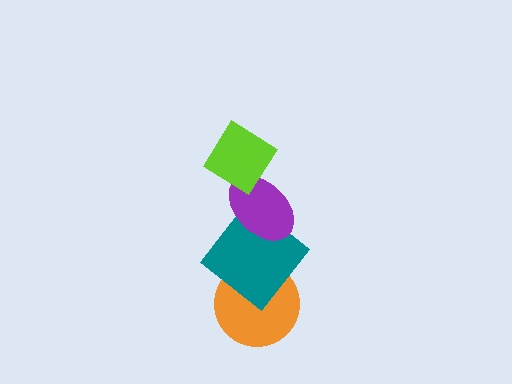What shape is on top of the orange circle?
The teal diamond is on top of the orange circle.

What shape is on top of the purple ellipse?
The lime diamond is on top of the purple ellipse.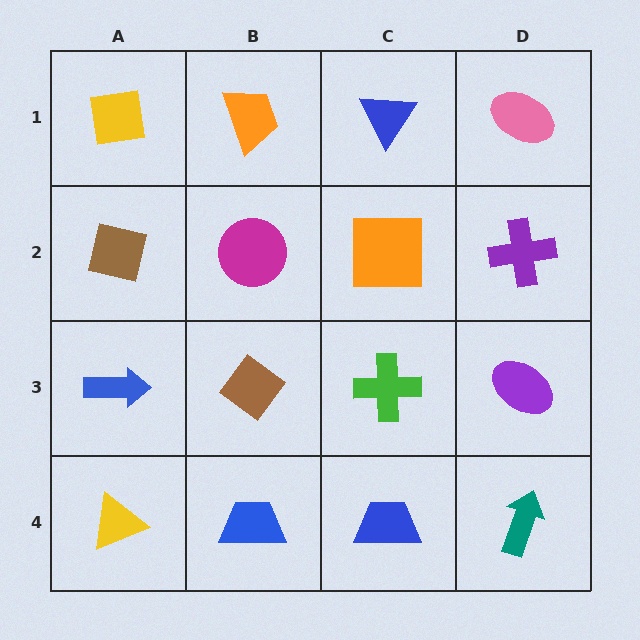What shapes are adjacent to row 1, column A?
A brown square (row 2, column A), an orange trapezoid (row 1, column B).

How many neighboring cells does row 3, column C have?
4.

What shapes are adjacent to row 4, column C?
A green cross (row 3, column C), a blue trapezoid (row 4, column B), a teal arrow (row 4, column D).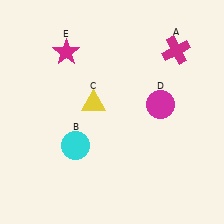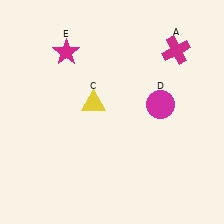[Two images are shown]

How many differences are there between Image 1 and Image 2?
There is 1 difference between the two images.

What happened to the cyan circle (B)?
The cyan circle (B) was removed in Image 2. It was in the bottom-left area of Image 1.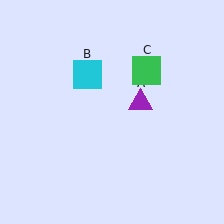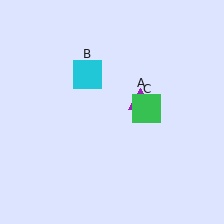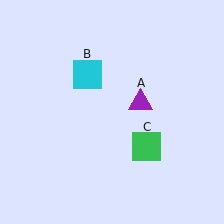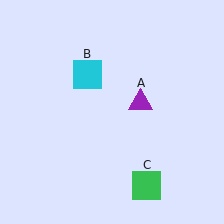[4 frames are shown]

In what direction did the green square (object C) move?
The green square (object C) moved down.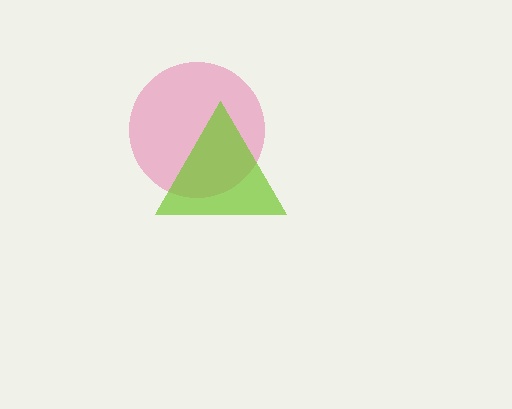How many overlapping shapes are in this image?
There are 2 overlapping shapes in the image.